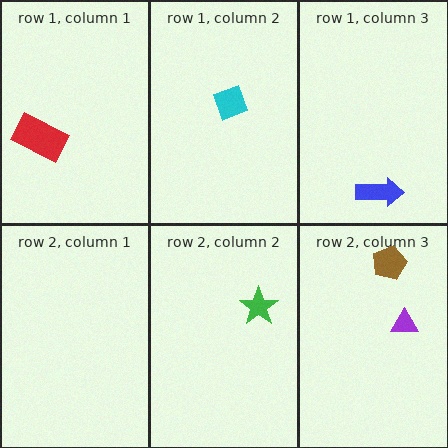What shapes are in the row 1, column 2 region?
The cyan diamond.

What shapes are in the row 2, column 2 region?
The green star.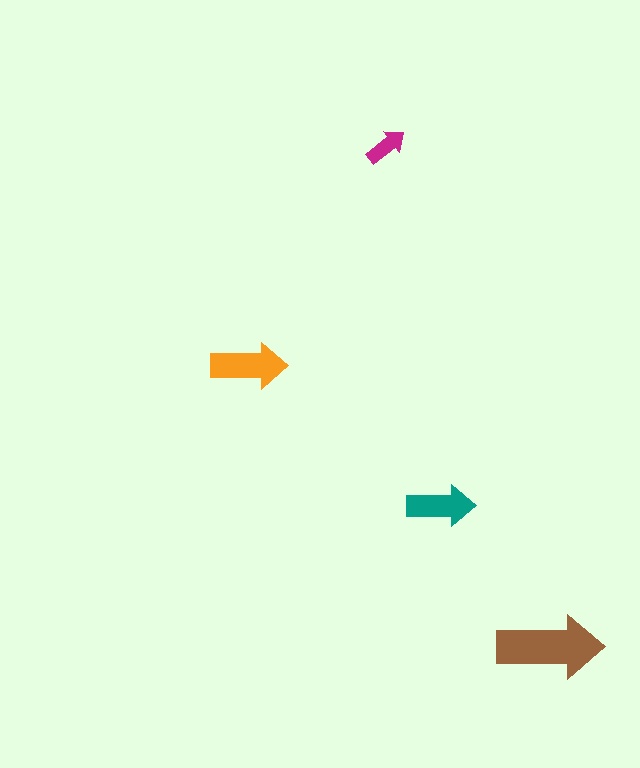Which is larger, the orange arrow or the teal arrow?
The orange one.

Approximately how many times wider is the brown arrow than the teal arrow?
About 1.5 times wider.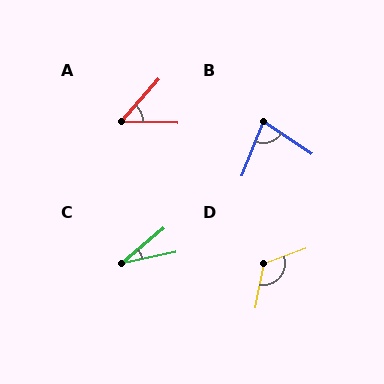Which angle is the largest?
D, at approximately 120 degrees.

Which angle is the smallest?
C, at approximately 28 degrees.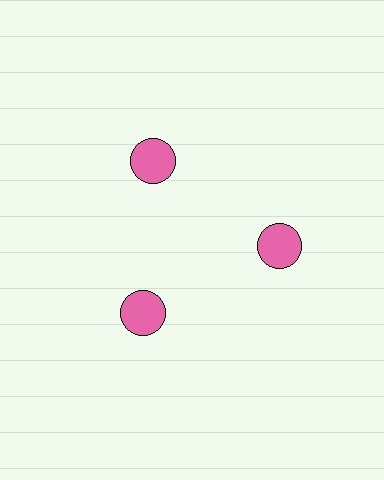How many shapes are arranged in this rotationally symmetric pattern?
There are 3 shapes, arranged in 3 groups of 1.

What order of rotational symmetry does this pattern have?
This pattern has 3-fold rotational symmetry.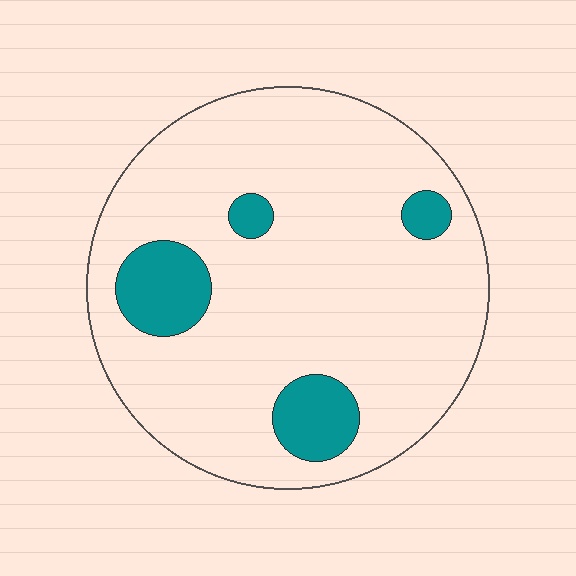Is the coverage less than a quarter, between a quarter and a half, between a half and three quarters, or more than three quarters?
Less than a quarter.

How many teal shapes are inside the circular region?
4.